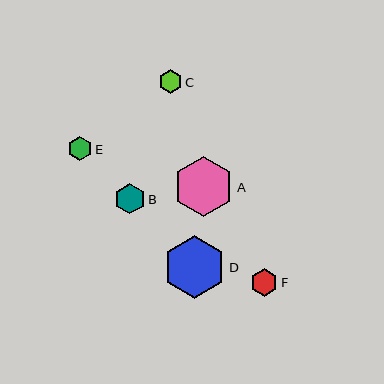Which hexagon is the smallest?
Hexagon C is the smallest with a size of approximately 23 pixels.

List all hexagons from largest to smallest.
From largest to smallest: D, A, B, F, E, C.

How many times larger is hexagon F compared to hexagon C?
Hexagon F is approximately 1.2 times the size of hexagon C.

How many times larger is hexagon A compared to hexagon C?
Hexagon A is approximately 2.6 times the size of hexagon C.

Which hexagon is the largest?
Hexagon D is the largest with a size of approximately 62 pixels.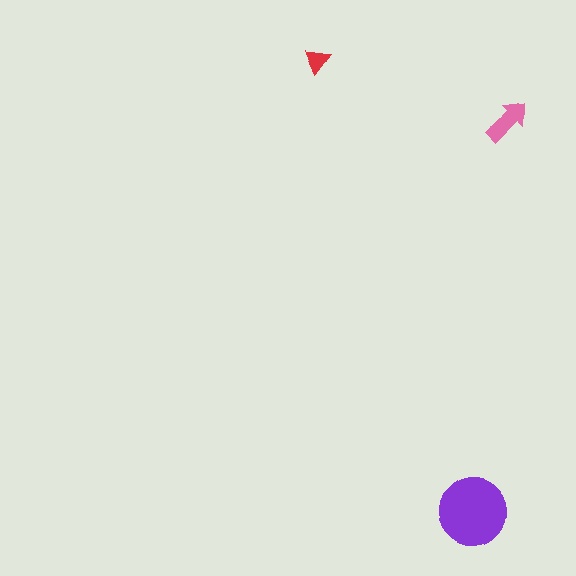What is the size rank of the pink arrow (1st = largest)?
2nd.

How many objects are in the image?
There are 3 objects in the image.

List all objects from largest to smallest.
The purple circle, the pink arrow, the red triangle.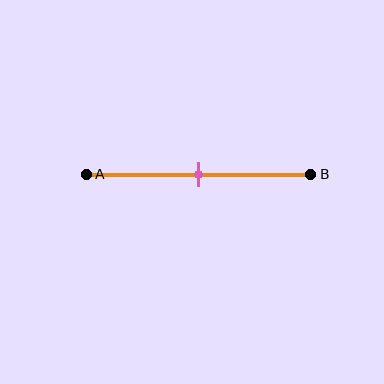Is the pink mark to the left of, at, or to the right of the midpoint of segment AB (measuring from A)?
The pink mark is approximately at the midpoint of segment AB.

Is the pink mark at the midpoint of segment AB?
Yes, the mark is approximately at the midpoint.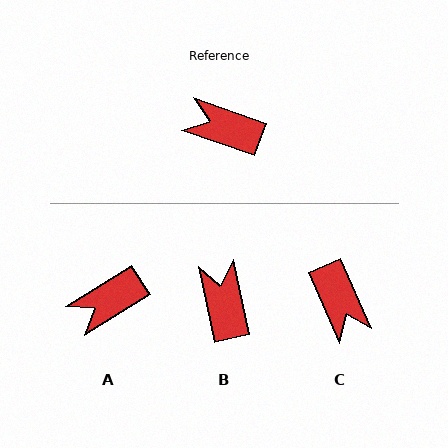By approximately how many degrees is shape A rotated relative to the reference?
Approximately 52 degrees counter-clockwise.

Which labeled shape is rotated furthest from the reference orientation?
C, about 133 degrees away.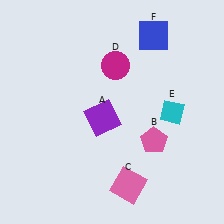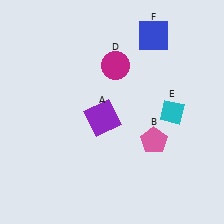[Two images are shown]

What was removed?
The pink square (C) was removed in Image 2.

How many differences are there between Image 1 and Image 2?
There is 1 difference between the two images.